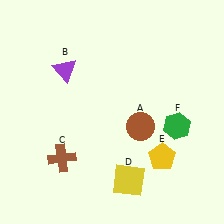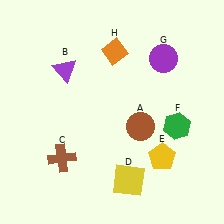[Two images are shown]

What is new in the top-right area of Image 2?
A purple circle (G) was added in the top-right area of Image 2.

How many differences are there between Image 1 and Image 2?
There are 2 differences between the two images.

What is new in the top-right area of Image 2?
An orange diamond (H) was added in the top-right area of Image 2.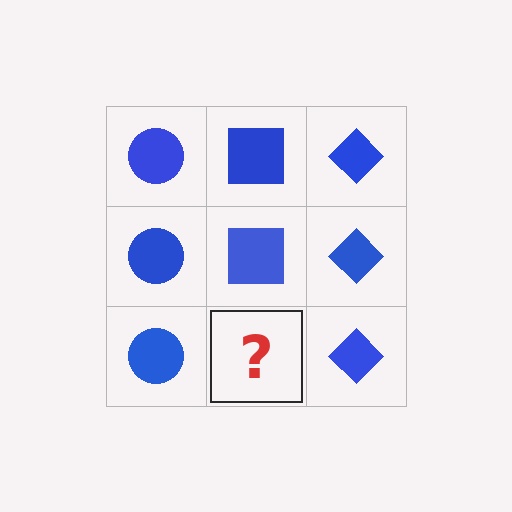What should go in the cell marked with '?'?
The missing cell should contain a blue square.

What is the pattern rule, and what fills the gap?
The rule is that each column has a consistent shape. The gap should be filled with a blue square.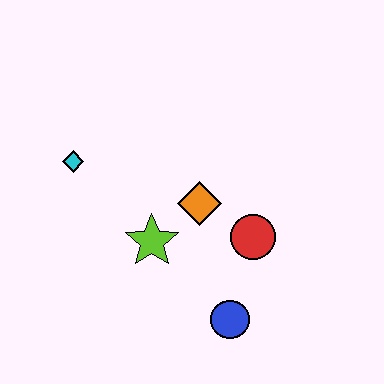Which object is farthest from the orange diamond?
The cyan diamond is farthest from the orange diamond.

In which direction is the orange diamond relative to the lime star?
The orange diamond is to the right of the lime star.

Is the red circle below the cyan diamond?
Yes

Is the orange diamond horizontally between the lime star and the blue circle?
Yes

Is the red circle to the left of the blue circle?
No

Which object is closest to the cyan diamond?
The lime star is closest to the cyan diamond.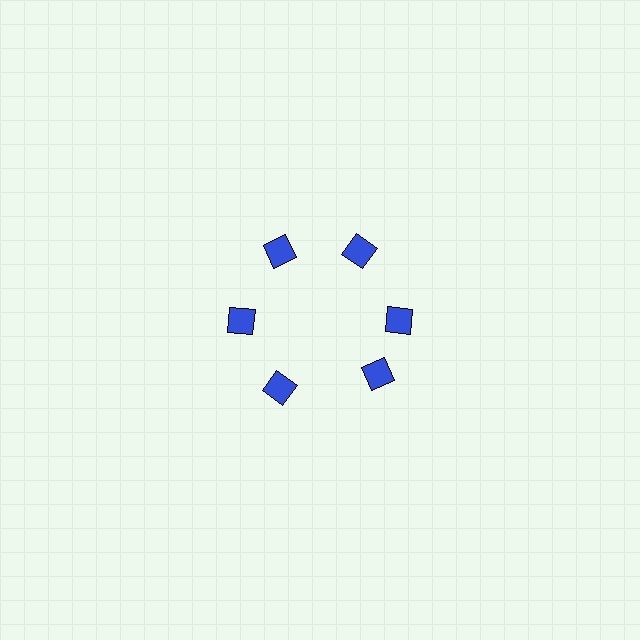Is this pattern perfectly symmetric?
No. The 6 blue diamonds are arranged in a ring, but one element near the 5 o'clock position is rotated out of alignment along the ring, breaking the 6-fold rotational symmetry.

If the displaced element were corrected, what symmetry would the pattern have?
It would have 6-fold rotational symmetry — the pattern would map onto itself every 60 degrees.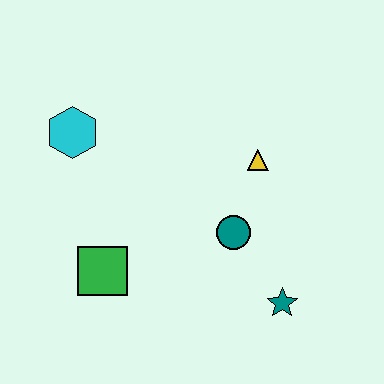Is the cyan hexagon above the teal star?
Yes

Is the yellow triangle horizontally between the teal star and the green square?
Yes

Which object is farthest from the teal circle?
The cyan hexagon is farthest from the teal circle.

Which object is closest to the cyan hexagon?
The green square is closest to the cyan hexagon.